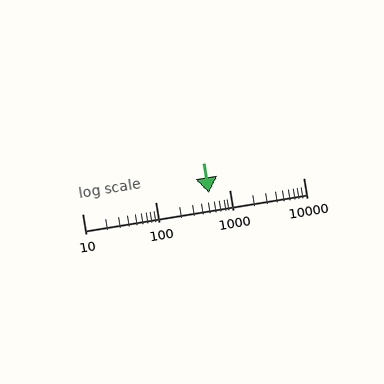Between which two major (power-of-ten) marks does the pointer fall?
The pointer is between 100 and 1000.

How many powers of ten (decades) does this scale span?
The scale spans 3 decades, from 10 to 10000.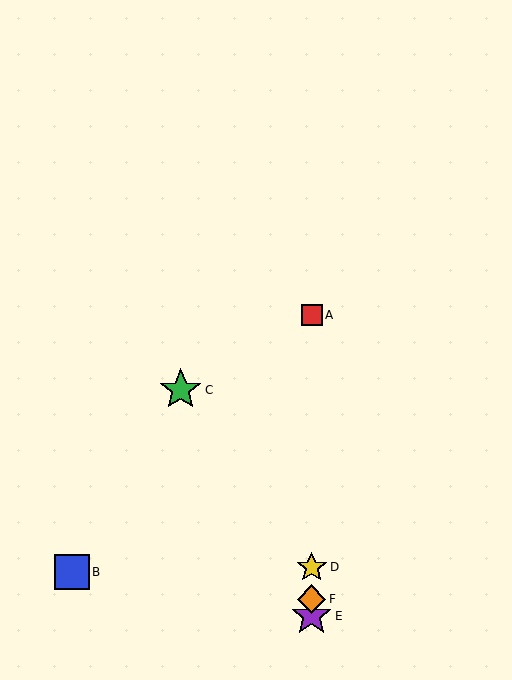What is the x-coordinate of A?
Object A is at x≈312.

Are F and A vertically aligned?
Yes, both are at x≈312.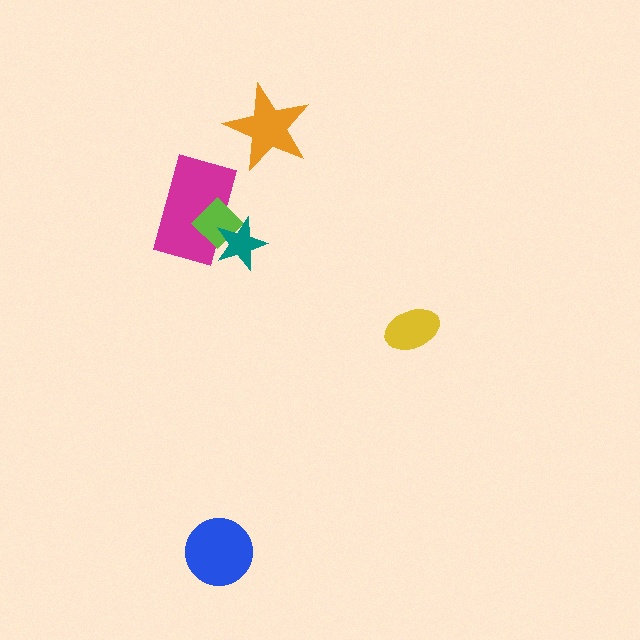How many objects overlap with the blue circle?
0 objects overlap with the blue circle.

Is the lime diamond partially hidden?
Yes, it is partially covered by another shape.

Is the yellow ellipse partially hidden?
No, no other shape covers it.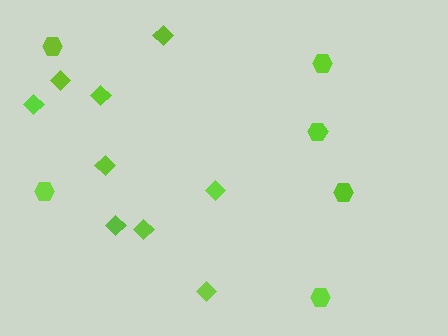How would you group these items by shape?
There are 2 groups: one group of hexagons (6) and one group of diamonds (9).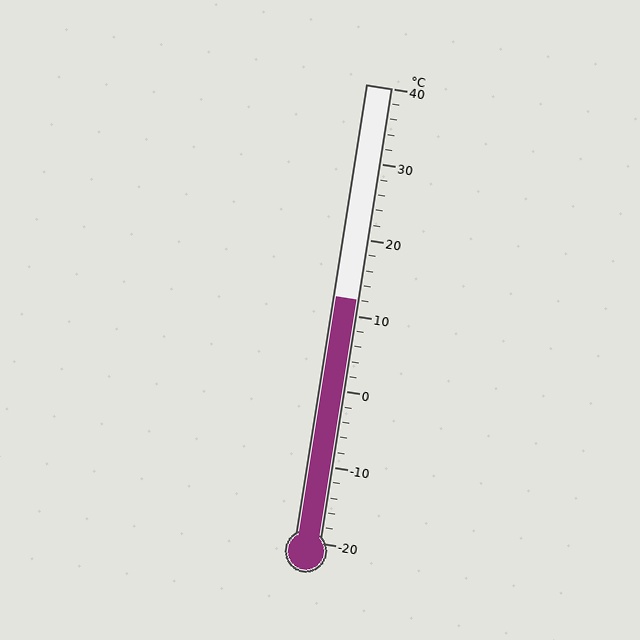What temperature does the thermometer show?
The thermometer shows approximately 12°C.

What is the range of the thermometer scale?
The thermometer scale ranges from -20°C to 40°C.